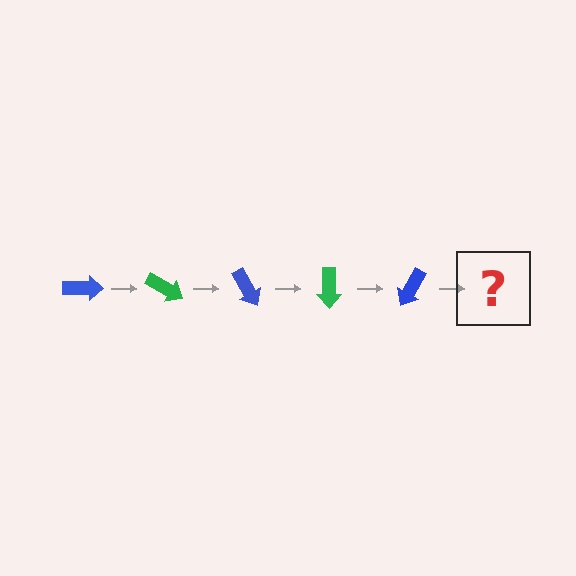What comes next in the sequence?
The next element should be a green arrow, rotated 150 degrees from the start.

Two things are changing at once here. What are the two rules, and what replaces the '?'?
The two rules are that it rotates 30 degrees each step and the color cycles through blue and green. The '?' should be a green arrow, rotated 150 degrees from the start.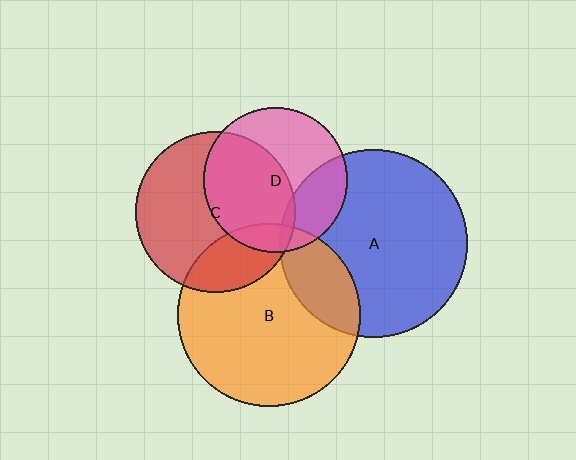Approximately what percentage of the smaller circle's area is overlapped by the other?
Approximately 10%.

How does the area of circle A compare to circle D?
Approximately 1.7 times.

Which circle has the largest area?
Circle A (blue).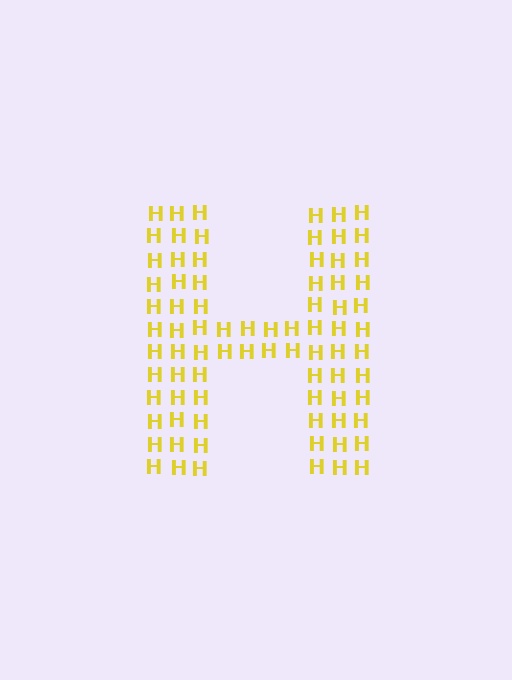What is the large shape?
The large shape is the letter H.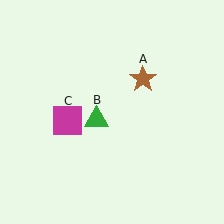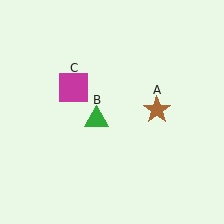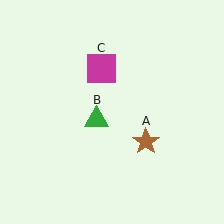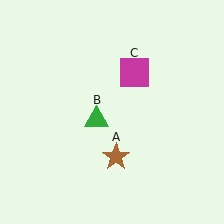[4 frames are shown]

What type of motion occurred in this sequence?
The brown star (object A), magenta square (object C) rotated clockwise around the center of the scene.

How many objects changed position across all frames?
2 objects changed position: brown star (object A), magenta square (object C).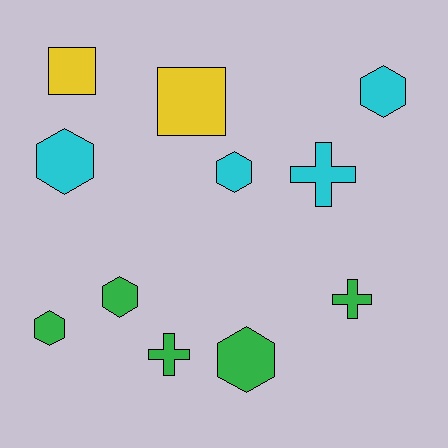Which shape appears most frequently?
Hexagon, with 6 objects.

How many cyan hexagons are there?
There are 3 cyan hexagons.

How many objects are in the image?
There are 11 objects.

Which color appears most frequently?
Green, with 5 objects.